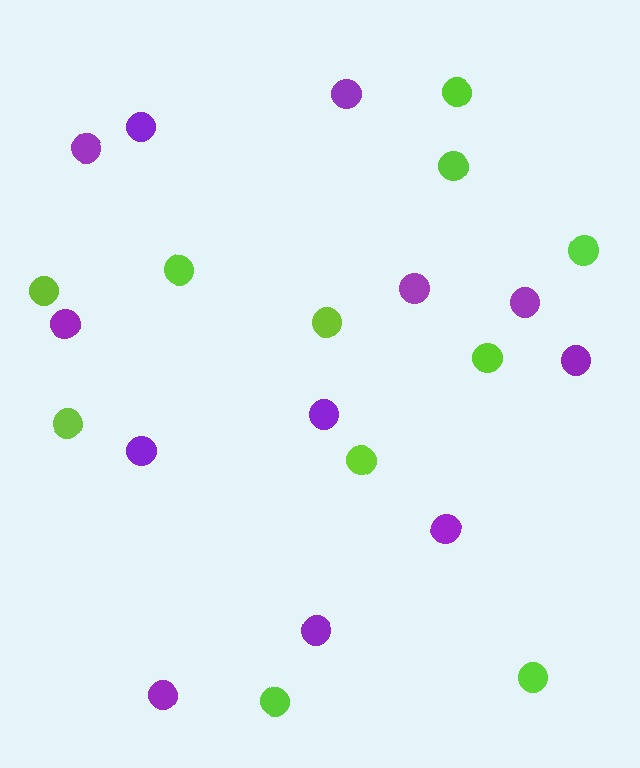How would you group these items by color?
There are 2 groups: one group of lime circles (11) and one group of purple circles (12).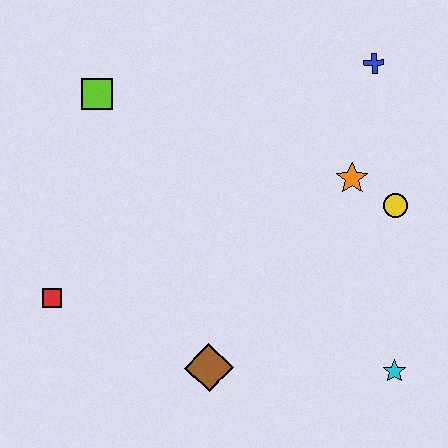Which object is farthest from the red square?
The blue cross is farthest from the red square.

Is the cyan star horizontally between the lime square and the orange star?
No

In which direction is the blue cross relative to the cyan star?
The blue cross is above the cyan star.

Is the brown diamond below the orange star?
Yes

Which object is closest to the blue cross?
The orange star is closest to the blue cross.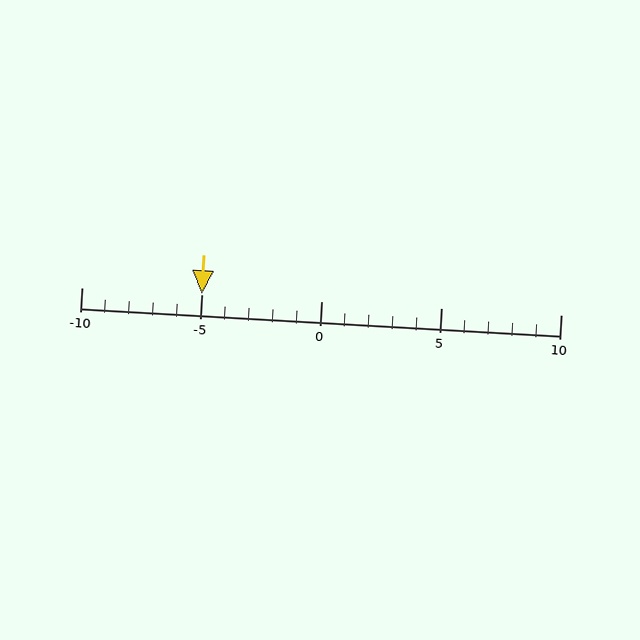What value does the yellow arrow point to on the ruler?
The yellow arrow points to approximately -5.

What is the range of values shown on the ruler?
The ruler shows values from -10 to 10.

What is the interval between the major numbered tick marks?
The major tick marks are spaced 5 units apart.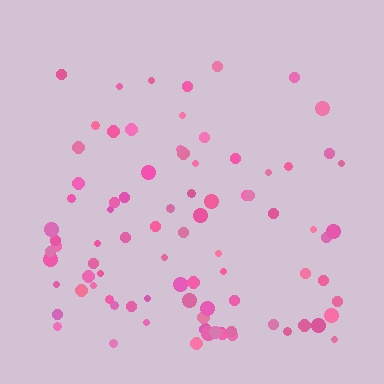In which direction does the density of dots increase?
From top to bottom, with the bottom side densest.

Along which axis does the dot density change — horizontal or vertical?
Vertical.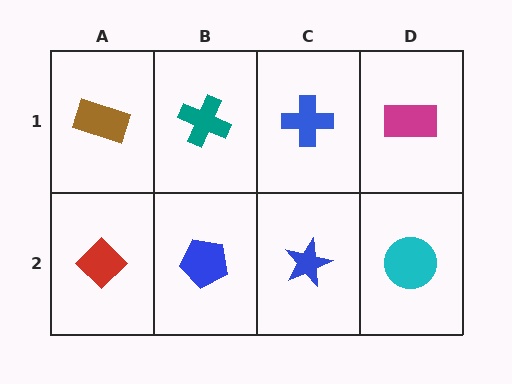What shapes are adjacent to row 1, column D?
A cyan circle (row 2, column D), a blue cross (row 1, column C).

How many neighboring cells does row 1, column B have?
3.